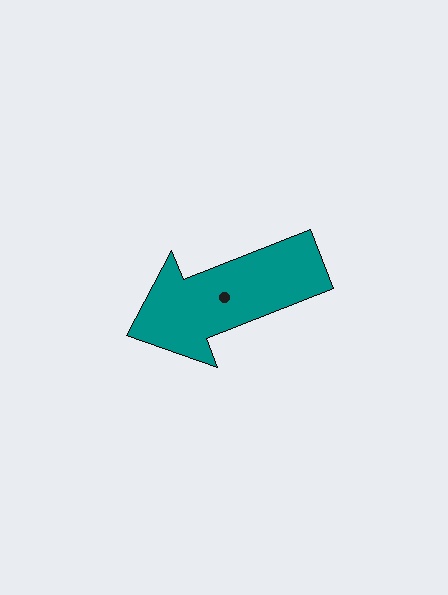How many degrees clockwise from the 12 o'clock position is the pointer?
Approximately 249 degrees.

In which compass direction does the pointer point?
West.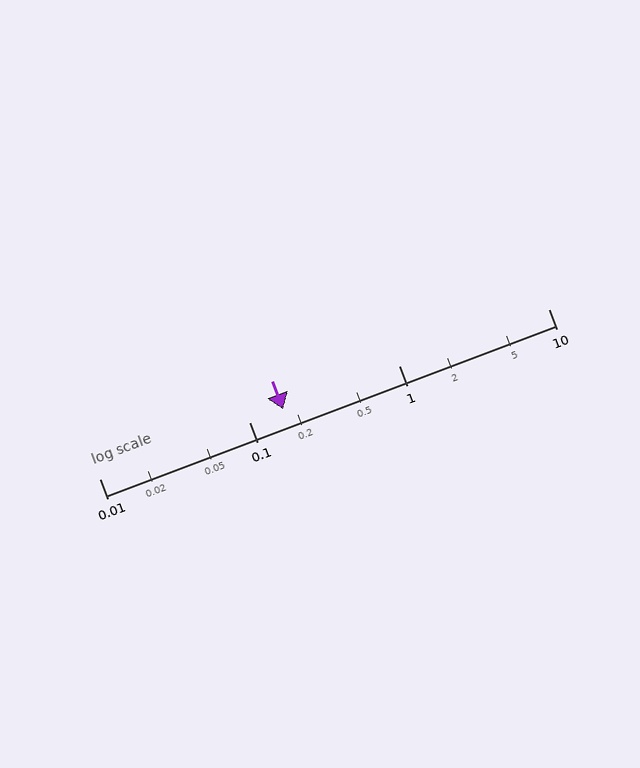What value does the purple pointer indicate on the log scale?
The pointer indicates approximately 0.17.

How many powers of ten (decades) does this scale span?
The scale spans 3 decades, from 0.01 to 10.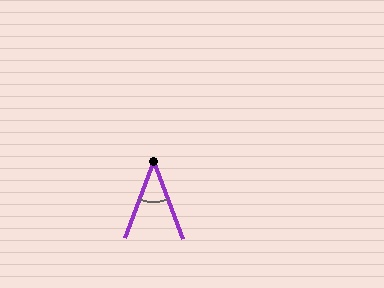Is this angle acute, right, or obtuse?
It is acute.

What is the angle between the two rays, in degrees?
Approximately 41 degrees.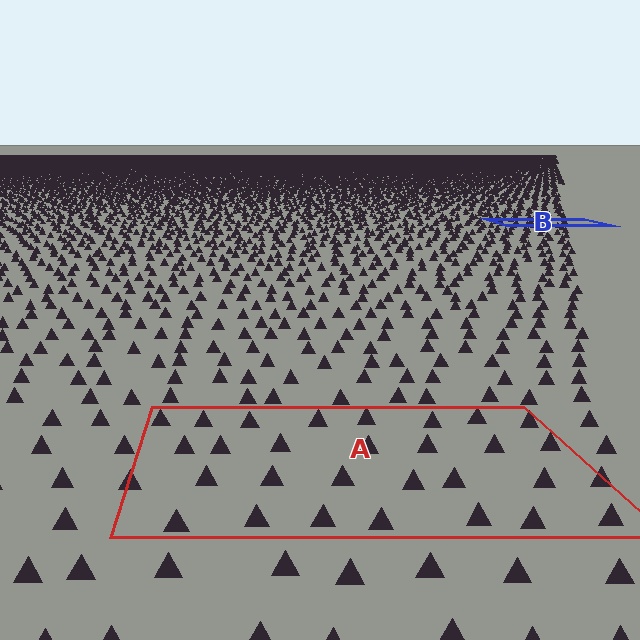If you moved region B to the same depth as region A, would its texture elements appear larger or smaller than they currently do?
They would appear larger. At a closer depth, the same texture elements are projected at a bigger on-screen size.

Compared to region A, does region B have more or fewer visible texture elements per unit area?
Region B has more texture elements per unit area — they are packed more densely because it is farther away.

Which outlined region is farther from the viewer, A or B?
Region B is farther from the viewer — the texture elements inside it appear smaller and more densely packed.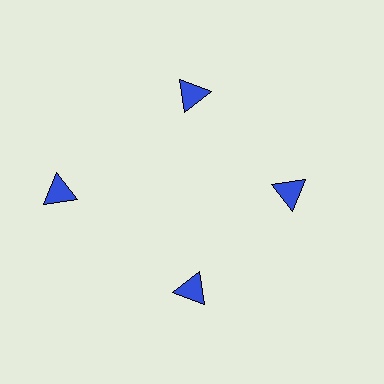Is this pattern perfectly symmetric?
No. The 4 blue triangles are arranged in a ring, but one element near the 9 o'clock position is pushed outward from the center, breaking the 4-fold rotational symmetry.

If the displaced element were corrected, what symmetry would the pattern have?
It would have 4-fold rotational symmetry — the pattern would map onto itself every 90 degrees.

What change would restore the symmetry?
The symmetry would be restored by moving it inward, back onto the ring so that all 4 triangles sit at equal angles and equal distance from the center.